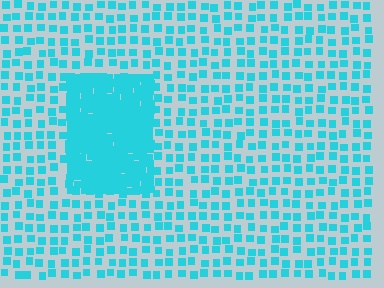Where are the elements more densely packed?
The elements are more densely packed inside the rectangle boundary.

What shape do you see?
I see a rectangle.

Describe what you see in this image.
The image contains small cyan elements arranged at two different densities. A rectangle-shaped region is visible where the elements are more densely packed than the surrounding area.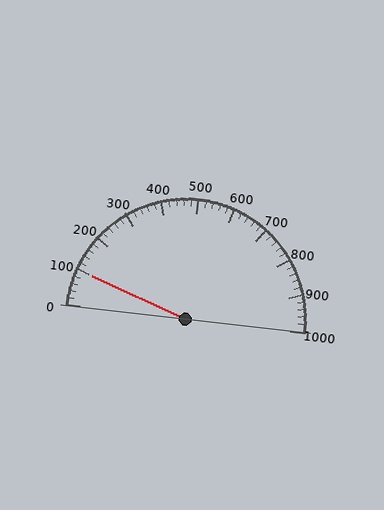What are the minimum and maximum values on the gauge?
The gauge ranges from 0 to 1000.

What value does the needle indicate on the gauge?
The needle indicates approximately 100.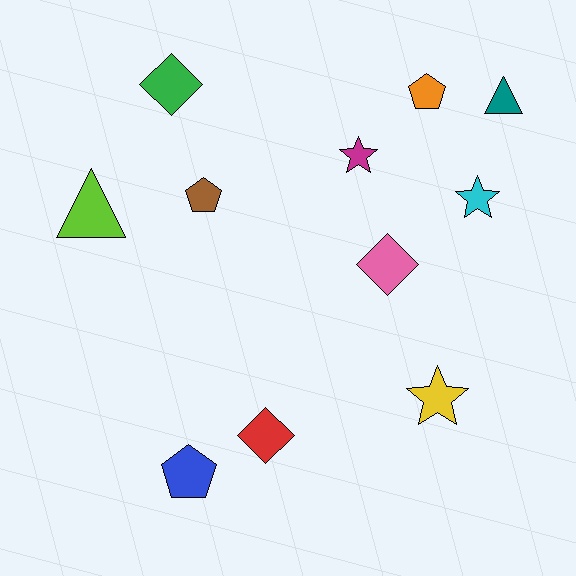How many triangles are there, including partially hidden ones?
There are 2 triangles.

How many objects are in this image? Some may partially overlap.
There are 11 objects.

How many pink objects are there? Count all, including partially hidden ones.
There is 1 pink object.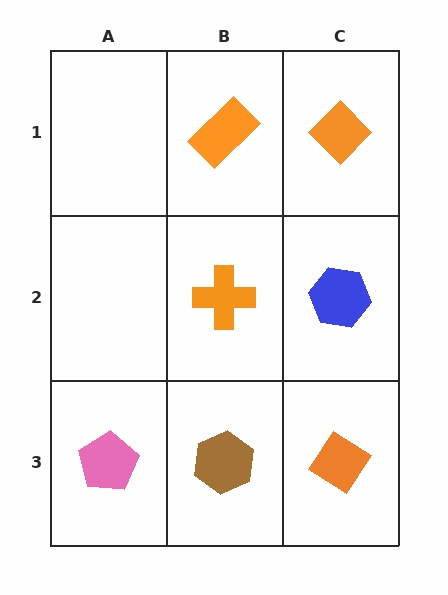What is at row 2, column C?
A blue hexagon.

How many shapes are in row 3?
3 shapes.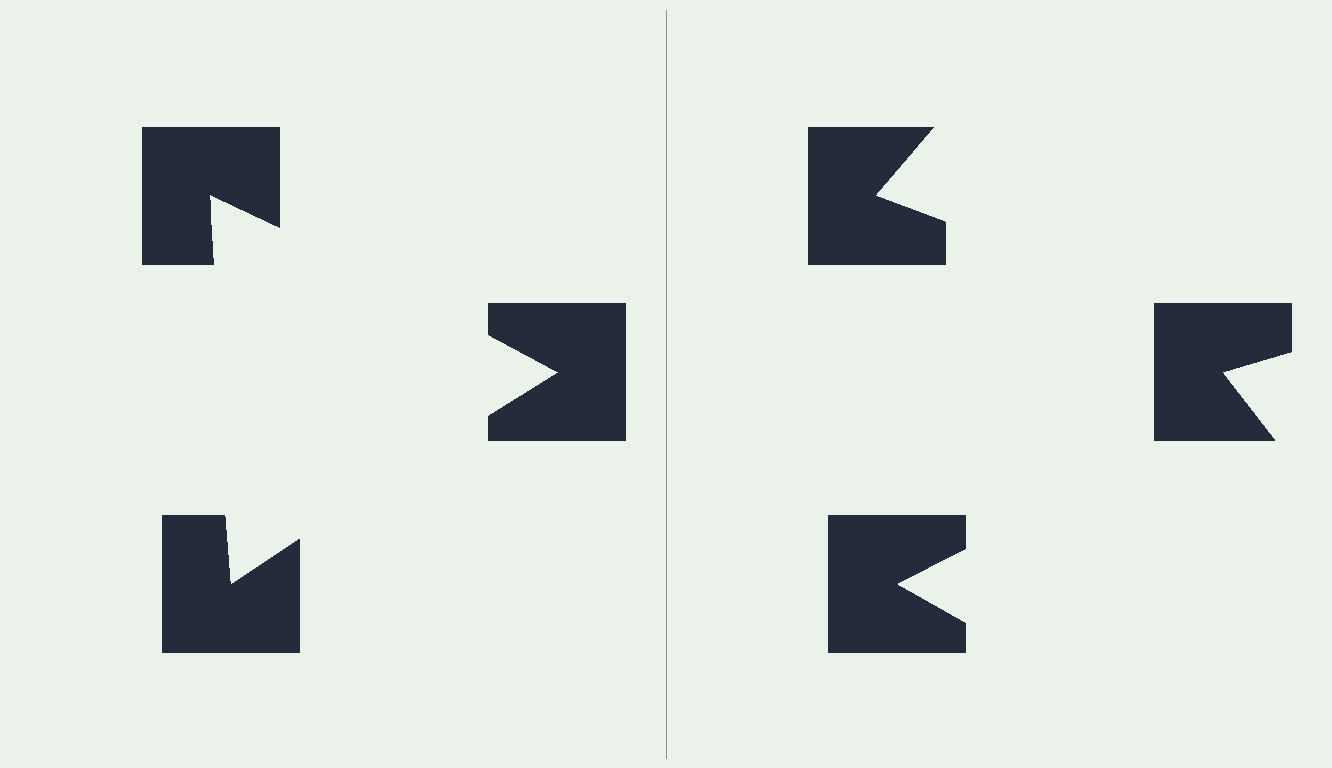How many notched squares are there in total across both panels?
6 — 3 on each side.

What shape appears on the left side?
An illusory triangle.